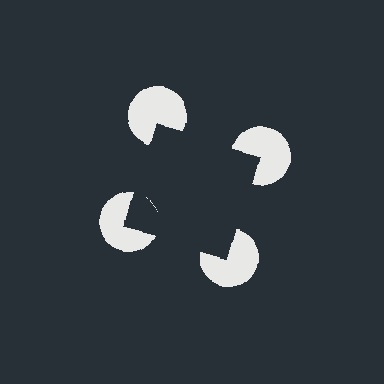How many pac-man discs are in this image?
There are 4 — one at each vertex of the illusory square.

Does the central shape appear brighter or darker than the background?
It typically appears slightly darker than the background, even though no actual brightness change is drawn.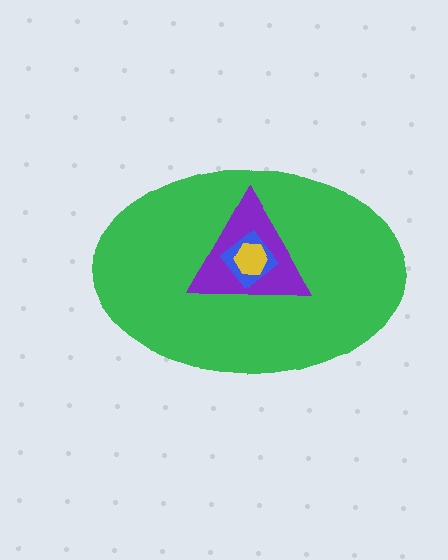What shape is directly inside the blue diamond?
The yellow hexagon.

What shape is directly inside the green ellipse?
The purple triangle.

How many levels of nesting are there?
4.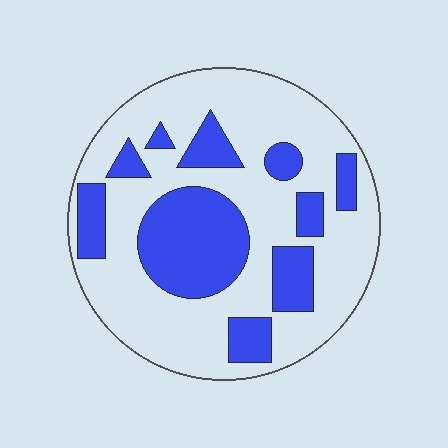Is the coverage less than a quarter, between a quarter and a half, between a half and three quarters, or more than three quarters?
Between a quarter and a half.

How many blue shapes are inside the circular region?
10.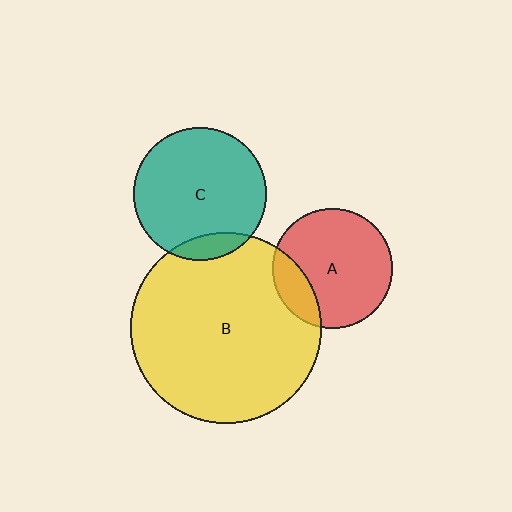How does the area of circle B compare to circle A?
Approximately 2.6 times.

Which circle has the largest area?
Circle B (yellow).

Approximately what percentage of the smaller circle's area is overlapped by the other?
Approximately 20%.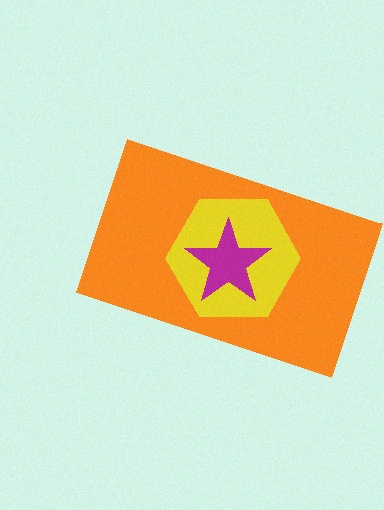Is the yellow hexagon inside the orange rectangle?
Yes.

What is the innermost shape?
The magenta star.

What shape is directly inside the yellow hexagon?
The magenta star.